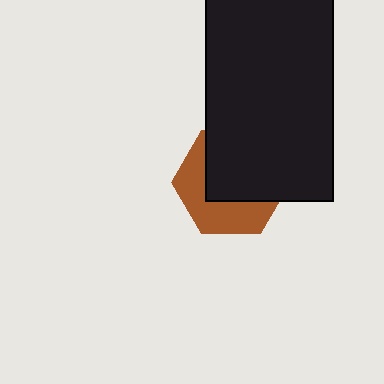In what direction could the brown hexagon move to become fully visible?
The brown hexagon could move toward the lower-left. That would shift it out from behind the black rectangle entirely.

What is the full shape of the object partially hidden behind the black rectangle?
The partially hidden object is a brown hexagon.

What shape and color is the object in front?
The object in front is a black rectangle.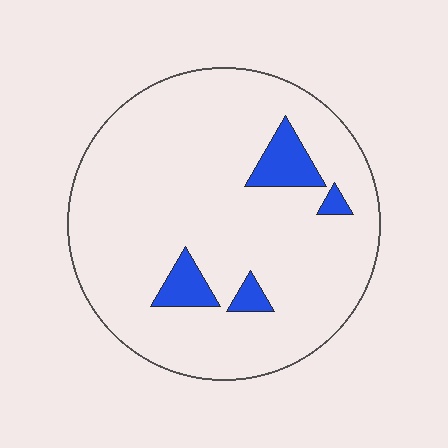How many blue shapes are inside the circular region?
4.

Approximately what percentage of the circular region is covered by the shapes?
Approximately 10%.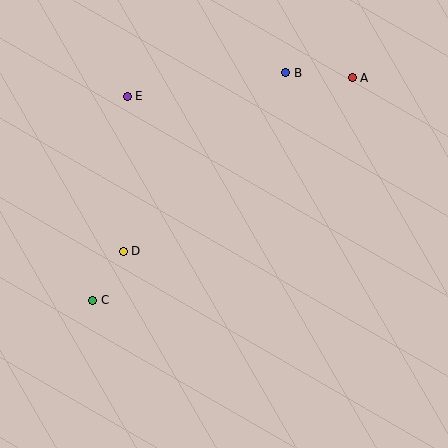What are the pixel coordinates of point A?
Point A is at (352, 78).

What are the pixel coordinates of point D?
Point D is at (123, 251).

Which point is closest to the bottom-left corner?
Point C is closest to the bottom-left corner.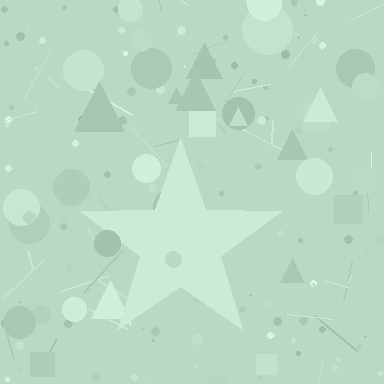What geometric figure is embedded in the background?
A star is embedded in the background.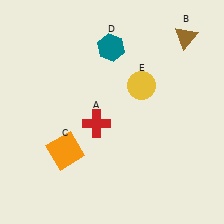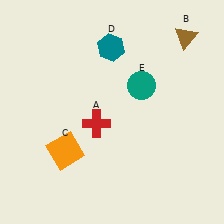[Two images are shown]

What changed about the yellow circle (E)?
In Image 1, E is yellow. In Image 2, it changed to teal.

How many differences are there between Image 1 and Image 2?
There is 1 difference between the two images.